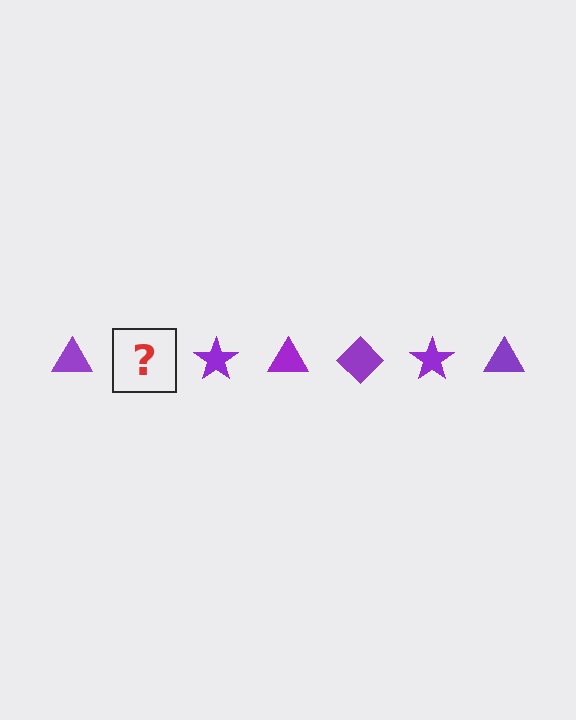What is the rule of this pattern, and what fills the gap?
The rule is that the pattern cycles through triangle, diamond, star shapes in purple. The gap should be filled with a purple diamond.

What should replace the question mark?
The question mark should be replaced with a purple diamond.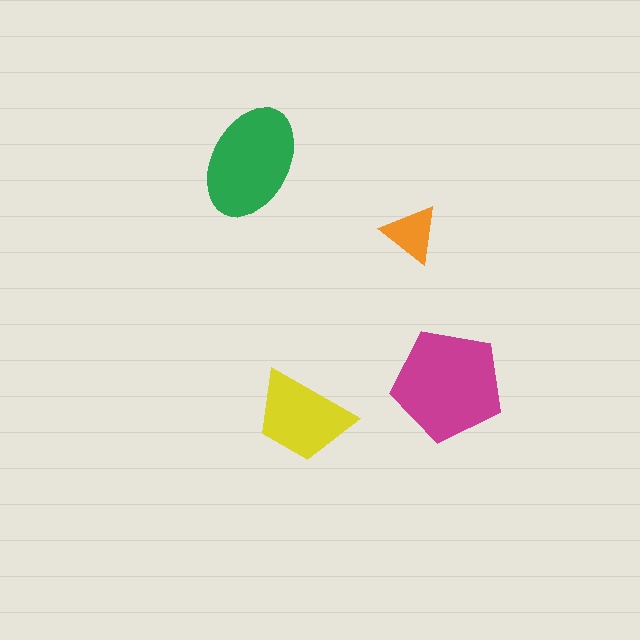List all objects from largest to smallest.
The magenta pentagon, the green ellipse, the yellow trapezoid, the orange triangle.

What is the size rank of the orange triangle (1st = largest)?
4th.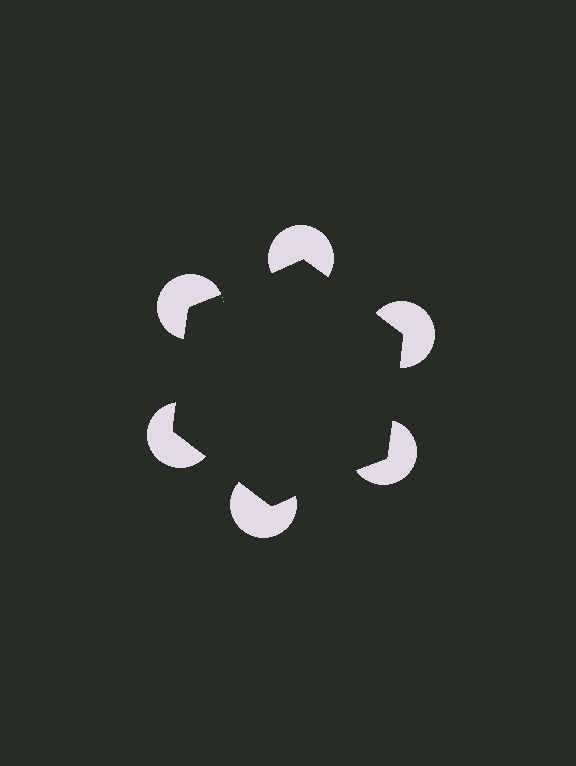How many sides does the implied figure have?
6 sides.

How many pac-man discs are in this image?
There are 6 — one at each vertex of the illusory hexagon.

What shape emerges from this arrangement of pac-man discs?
An illusory hexagon — its edges are inferred from the aligned wedge cuts in the pac-man discs, not physically drawn.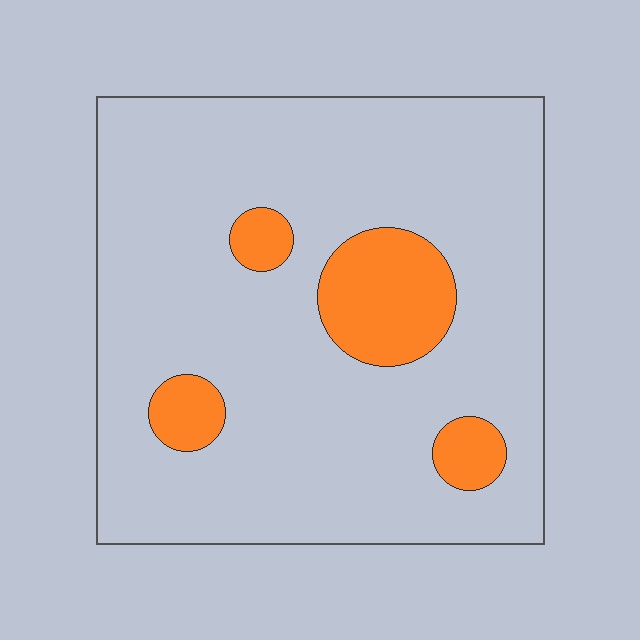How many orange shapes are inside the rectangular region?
4.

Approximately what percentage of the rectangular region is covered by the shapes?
Approximately 15%.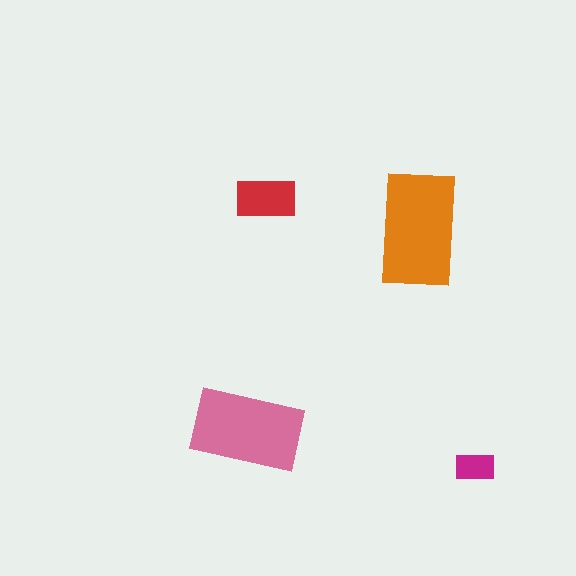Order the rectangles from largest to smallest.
the orange one, the pink one, the red one, the magenta one.